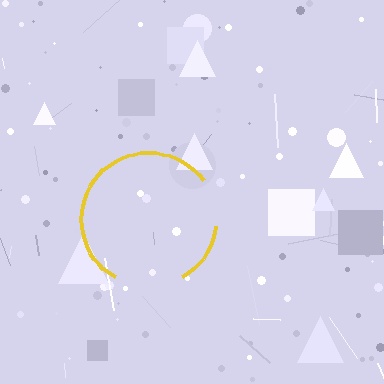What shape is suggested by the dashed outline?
The dashed outline suggests a circle.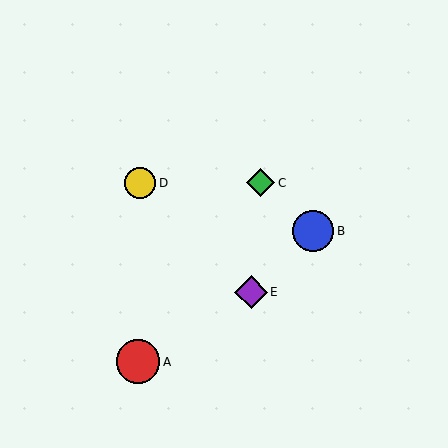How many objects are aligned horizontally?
2 objects (C, D) are aligned horizontally.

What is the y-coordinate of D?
Object D is at y≈183.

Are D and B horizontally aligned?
No, D is at y≈183 and B is at y≈231.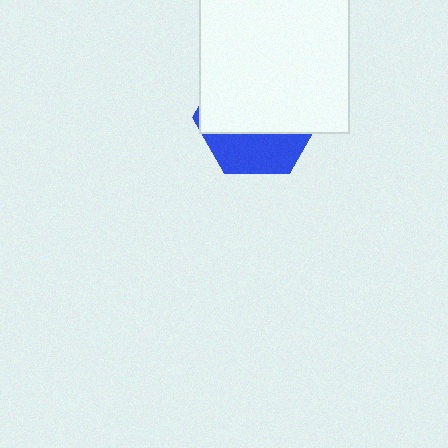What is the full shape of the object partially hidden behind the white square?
The partially hidden object is a blue hexagon.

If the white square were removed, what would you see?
You would see the complete blue hexagon.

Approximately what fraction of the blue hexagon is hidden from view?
Roughly 67% of the blue hexagon is hidden behind the white square.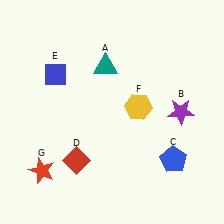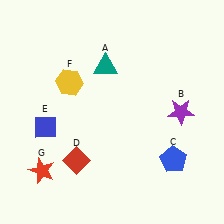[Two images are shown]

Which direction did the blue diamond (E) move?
The blue diamond (E) moved down.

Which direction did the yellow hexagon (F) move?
The yellow hexagon (F) moved left.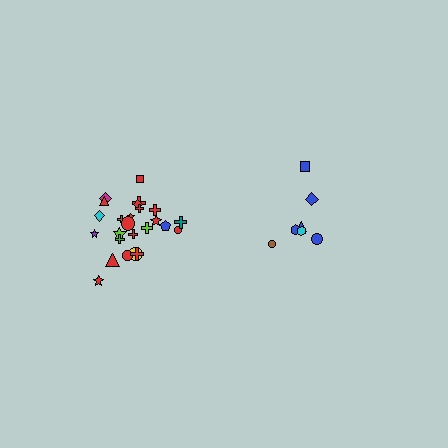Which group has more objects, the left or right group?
The left group.